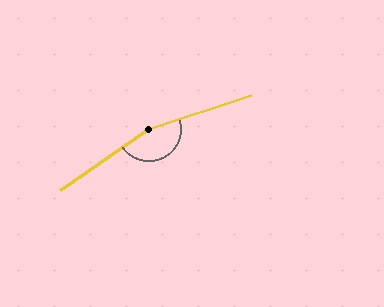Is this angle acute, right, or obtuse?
It is obtuse.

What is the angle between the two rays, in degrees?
Approximately 163 degrees.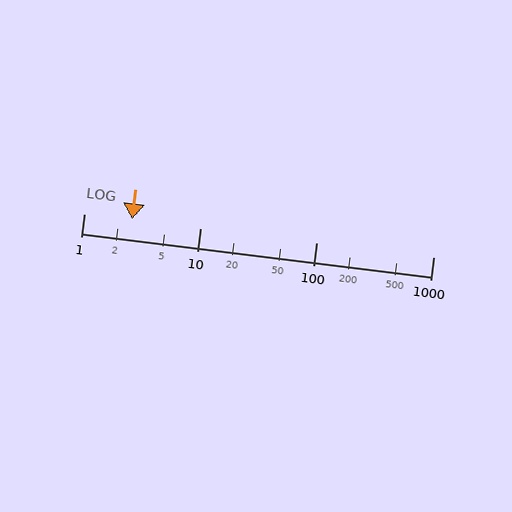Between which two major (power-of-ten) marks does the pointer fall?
The pointer is between 1 and 10.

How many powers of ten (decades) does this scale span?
The scale spans 3 decades, from 1 to 1000.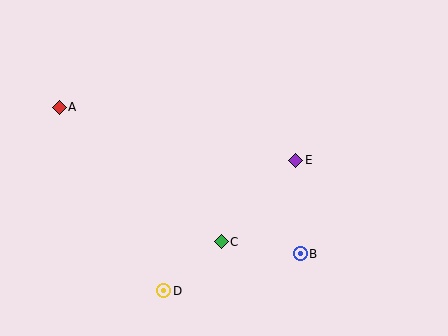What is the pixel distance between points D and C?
The distance between D and C is 76 pixels.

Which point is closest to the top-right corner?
Point E is closest to the top-right corner.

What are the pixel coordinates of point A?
Point A is at (59, 107).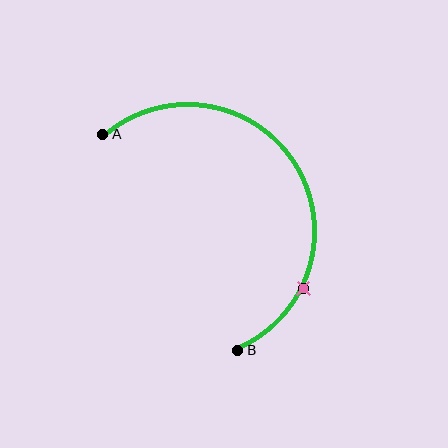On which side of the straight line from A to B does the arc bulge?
The arc bulges to the right of the straight line connecting A and B.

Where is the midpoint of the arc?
The arc midpoint is the point on the curve farthest from the straight line joining A and B. It sits to the right of that line.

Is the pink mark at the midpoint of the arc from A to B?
No. The pink mark lies on the arc but is closer to endpoint B. The arc midpoint would be at the point on the curve equidistant along the arc from both A and B.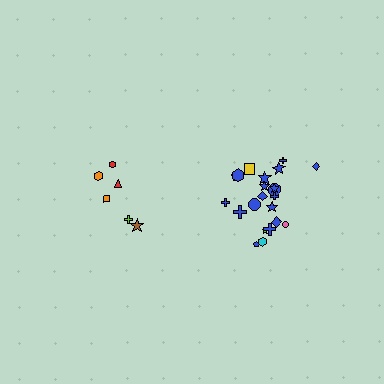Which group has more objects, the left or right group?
The right group.